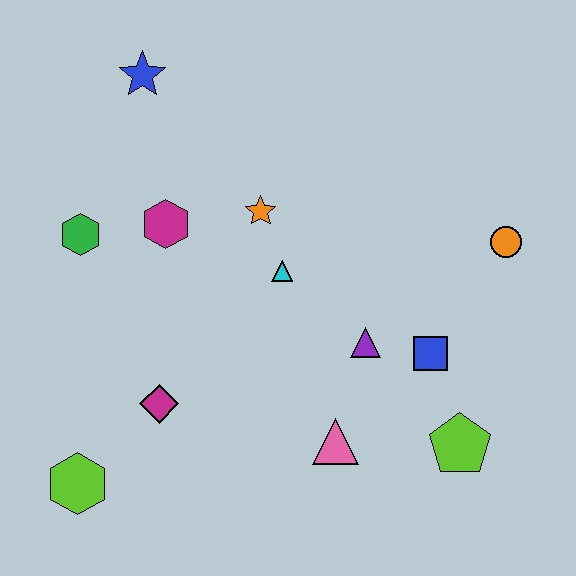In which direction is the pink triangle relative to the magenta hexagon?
The pink triangle is below the magenta hexagon.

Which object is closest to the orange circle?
The blue square is closest to the orange circle.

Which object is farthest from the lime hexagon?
The orange circle is farthest from the lime hexagon.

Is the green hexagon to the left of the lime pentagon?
Yes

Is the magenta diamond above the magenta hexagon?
No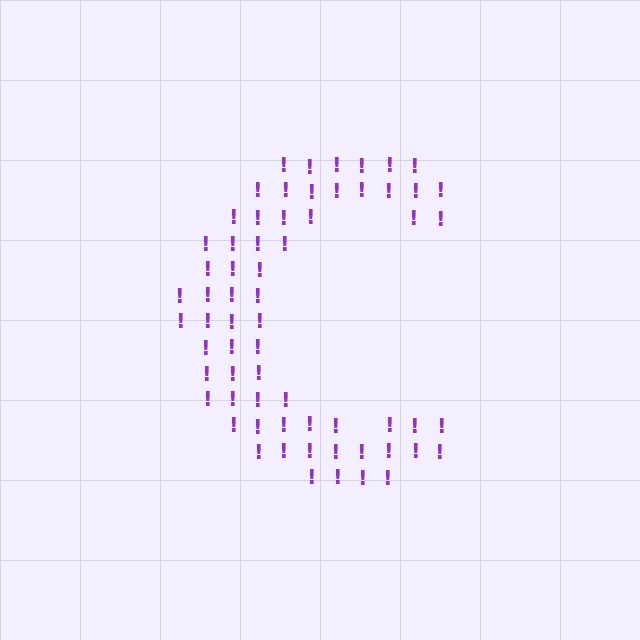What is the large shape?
The large shape is the letter C.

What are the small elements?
The small elements are exclamation marks.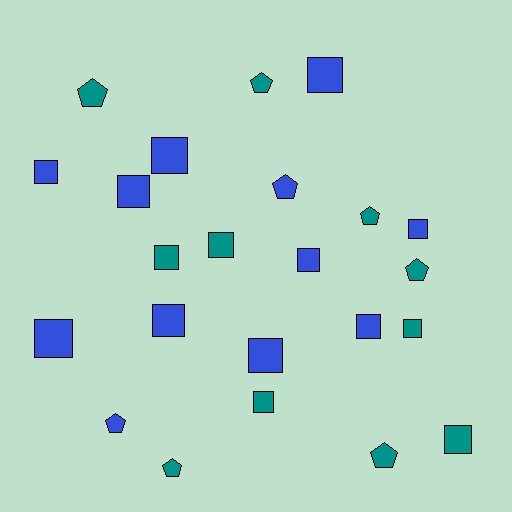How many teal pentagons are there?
There are 6 teal pentagons.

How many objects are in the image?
There are 23 objects.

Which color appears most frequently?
Blue, with 12 objects.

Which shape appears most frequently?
Square, with 15 objects.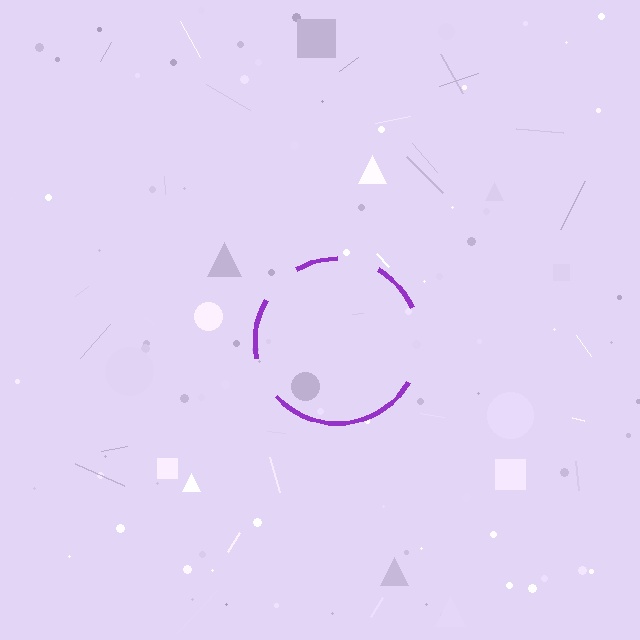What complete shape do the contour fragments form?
The contour fragments form a circle.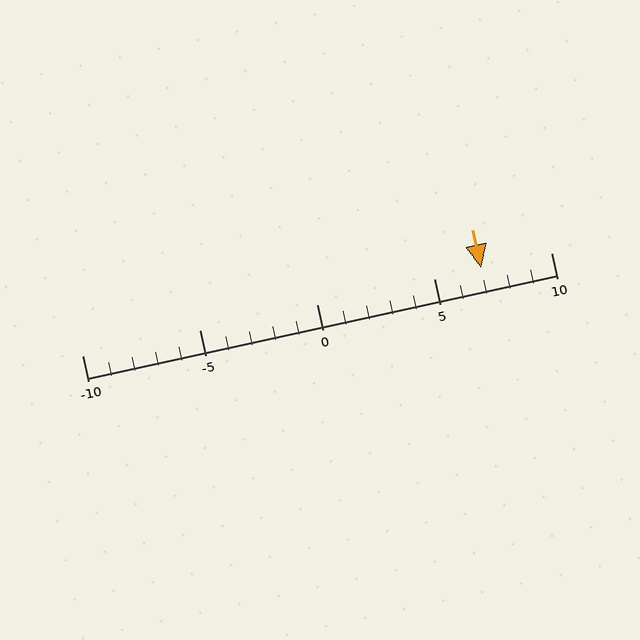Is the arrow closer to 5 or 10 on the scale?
The arrow is closer to 5.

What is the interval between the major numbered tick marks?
The major tick marks are spaced 5 units apart.